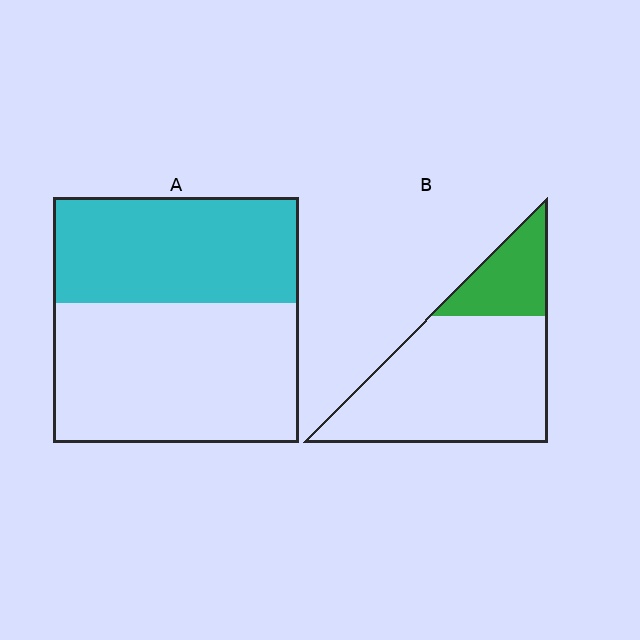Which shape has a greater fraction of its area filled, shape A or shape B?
Shape A.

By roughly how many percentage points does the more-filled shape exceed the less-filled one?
By roughly 20 percentage points (A over B).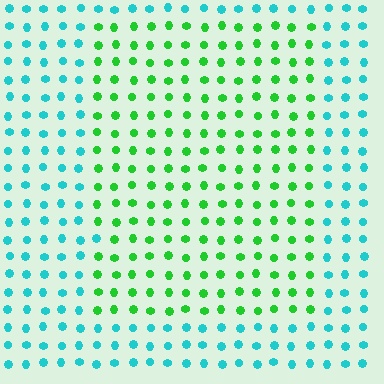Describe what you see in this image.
The image is filled with small cyan elements in a uniform arrangement. A rectangle-shaped region is visible where the elements are tinted to a slightly different hue, forming a subtle color boundary.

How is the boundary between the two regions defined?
The boundary is defined purely by a slight shift in hue (about 56 degrees). Spacing, size, and orientation are identical on both sides.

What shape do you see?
I see a rectangle.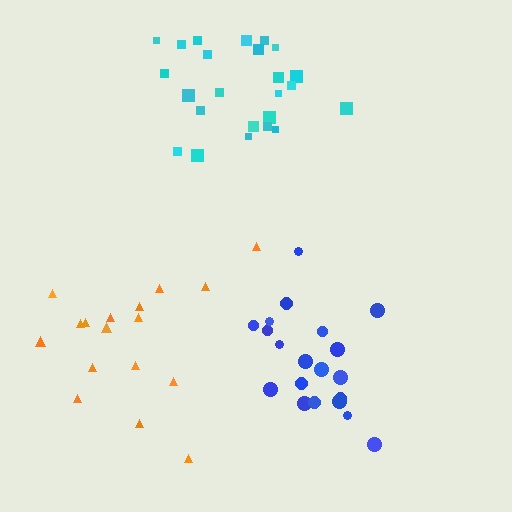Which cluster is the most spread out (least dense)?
Orange.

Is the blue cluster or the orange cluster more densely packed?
Blue.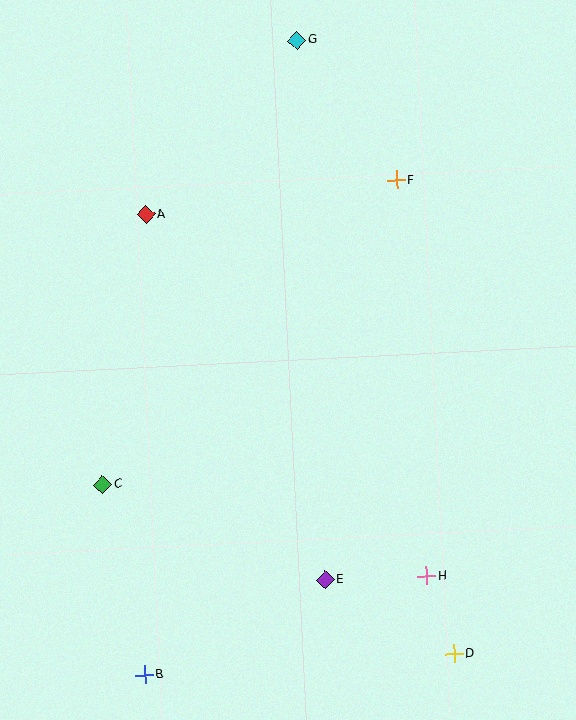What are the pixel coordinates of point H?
Point H is at (427, 576).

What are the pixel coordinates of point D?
Point D is at (454, 654).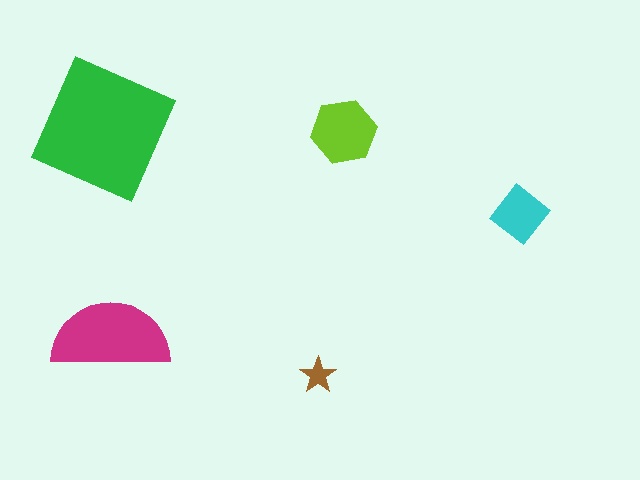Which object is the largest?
The green square.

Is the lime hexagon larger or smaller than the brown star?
Larger.